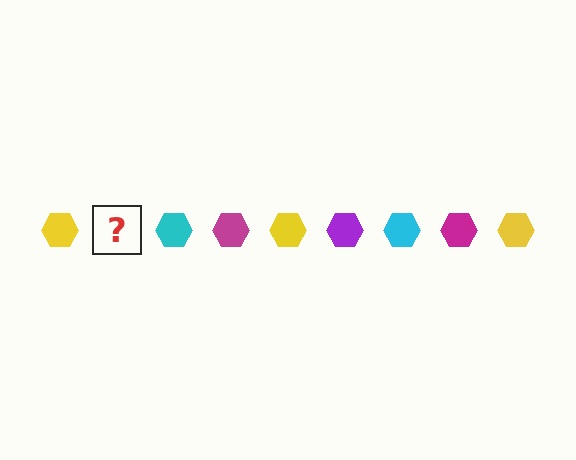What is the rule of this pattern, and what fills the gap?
The rule is that the pattern cycles through yellow, purple, cyan, magenta hexagons. The gap should be filled with a purple hexagon.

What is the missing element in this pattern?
The missing element is a purple hexagon.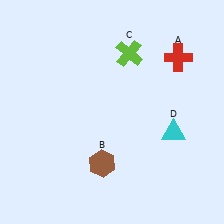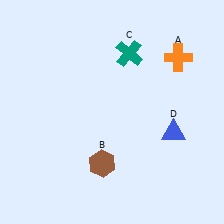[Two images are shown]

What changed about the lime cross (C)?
In Image 1, C is lime. In Image 2, it changed to teal.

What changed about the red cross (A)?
In Image 1, A is red. In Image 2, it changed to orange.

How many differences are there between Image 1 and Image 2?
There are 3 differences between the two images.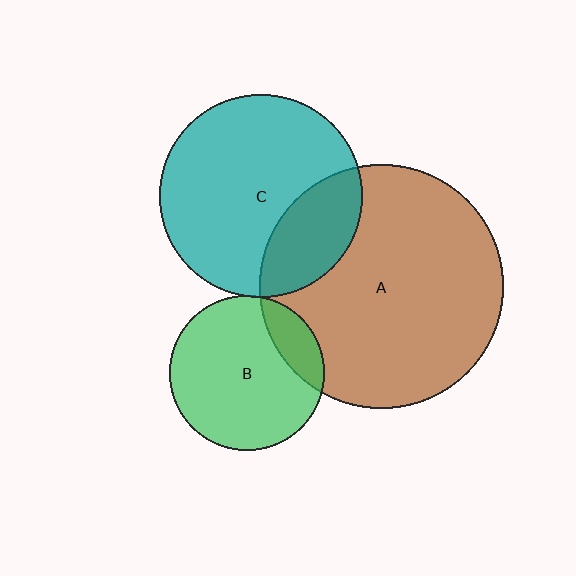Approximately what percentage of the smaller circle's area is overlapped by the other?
Approximately 5%.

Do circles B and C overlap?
Yes.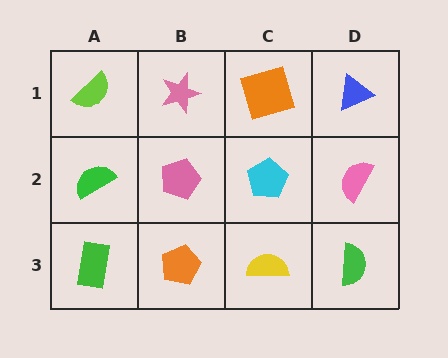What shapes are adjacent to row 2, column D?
A blue triangle (row 1, column D), a green semicircle (row 3, column D), a cyan pentagon (row 2, column C).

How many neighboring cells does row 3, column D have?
2.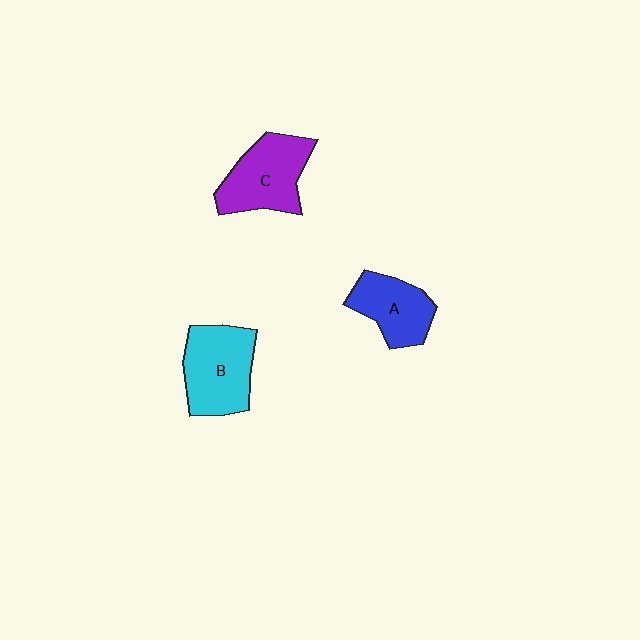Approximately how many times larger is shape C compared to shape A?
Approximately 1.3 times.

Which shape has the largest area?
Shape B (cyan).